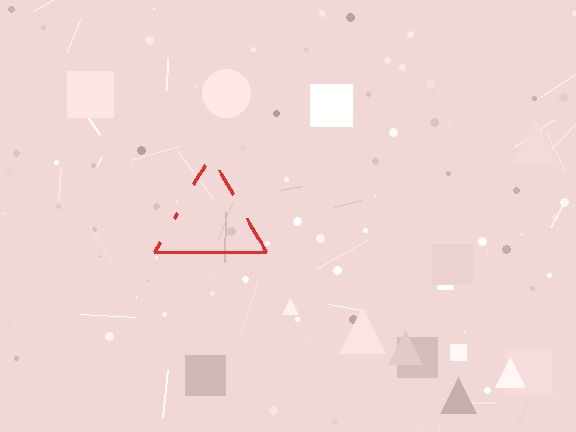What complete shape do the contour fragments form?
The contour fragments form a triangle.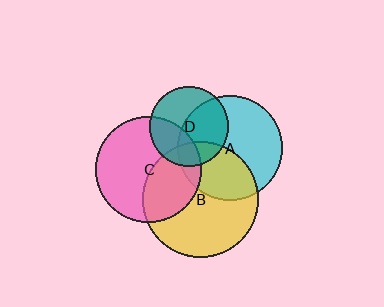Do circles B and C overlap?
Yes.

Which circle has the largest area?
Circle B (yellow).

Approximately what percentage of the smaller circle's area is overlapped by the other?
Approximately 40%.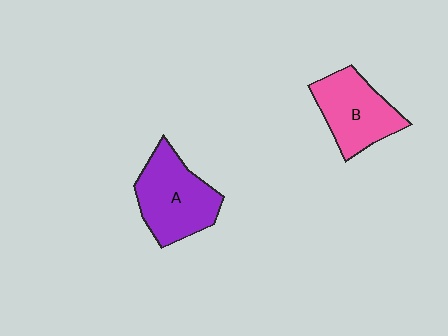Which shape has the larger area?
Shape A (purple).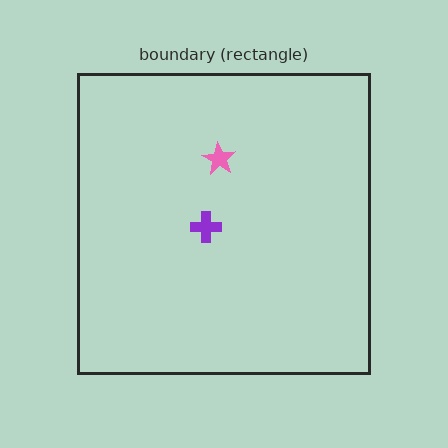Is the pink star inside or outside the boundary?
Inside.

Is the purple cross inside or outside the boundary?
Inside.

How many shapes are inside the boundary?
2 inside, 0 outside.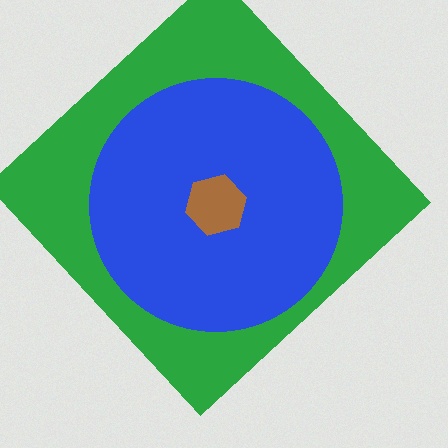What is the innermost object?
The brown hexagon.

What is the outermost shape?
The green diamond.